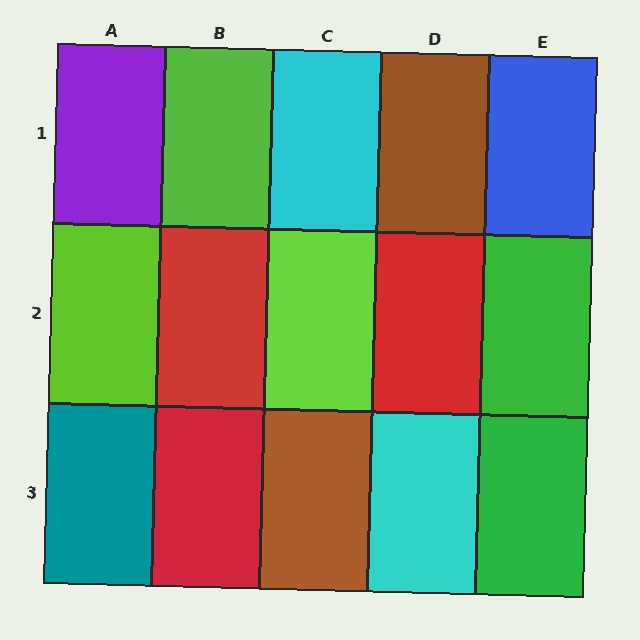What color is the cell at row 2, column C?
Lime.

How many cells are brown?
2 cells are brown.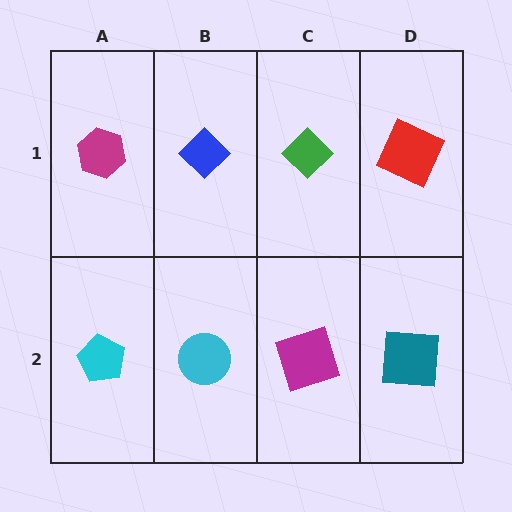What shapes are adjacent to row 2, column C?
A green diamond (row 1, column C), a cyan circle (row 2, column B), a teal square (row 2, column D).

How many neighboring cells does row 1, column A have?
2.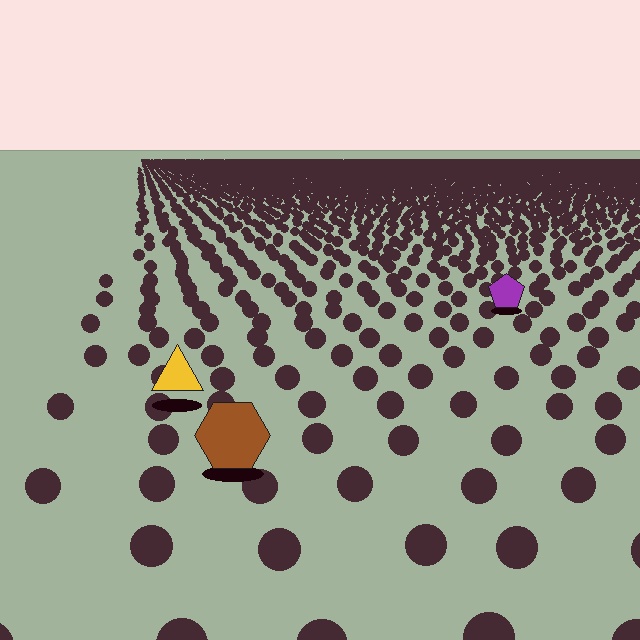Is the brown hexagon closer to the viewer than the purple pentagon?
Yes. The brown hexagon is closer — you can tell from the texture gradient: the ground texture is coarser near it.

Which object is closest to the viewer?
The brown hexagon is closest. The texture marks near it are larger and more spread out.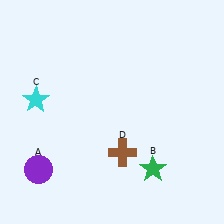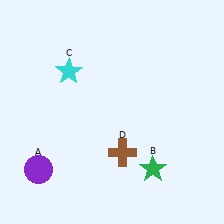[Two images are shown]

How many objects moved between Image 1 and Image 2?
1 object moved between the two images.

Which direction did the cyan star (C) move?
The cyan star (C) moved right.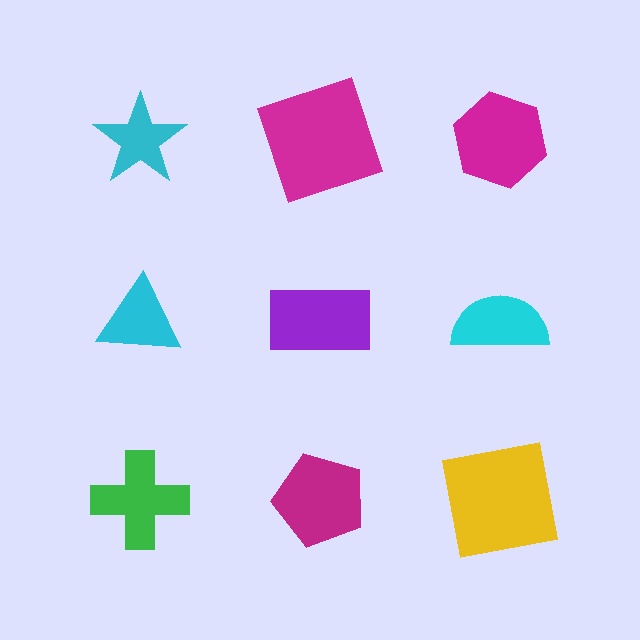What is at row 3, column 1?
A green cross.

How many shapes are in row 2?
3 shapes.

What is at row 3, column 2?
A magenta pentagon.